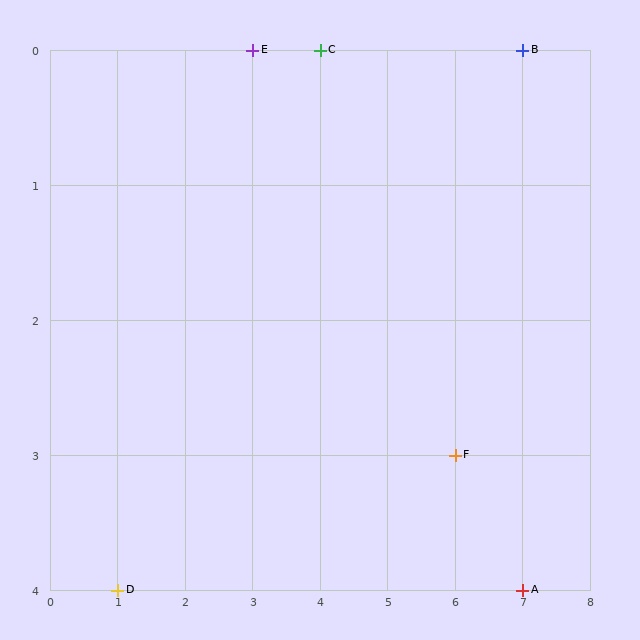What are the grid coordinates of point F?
Point F is at grid coordinates (6, 3).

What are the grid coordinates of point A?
Point A is at grid coordinates (7, 4).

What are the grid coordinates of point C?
Point C is at grid coordinates (4, 0).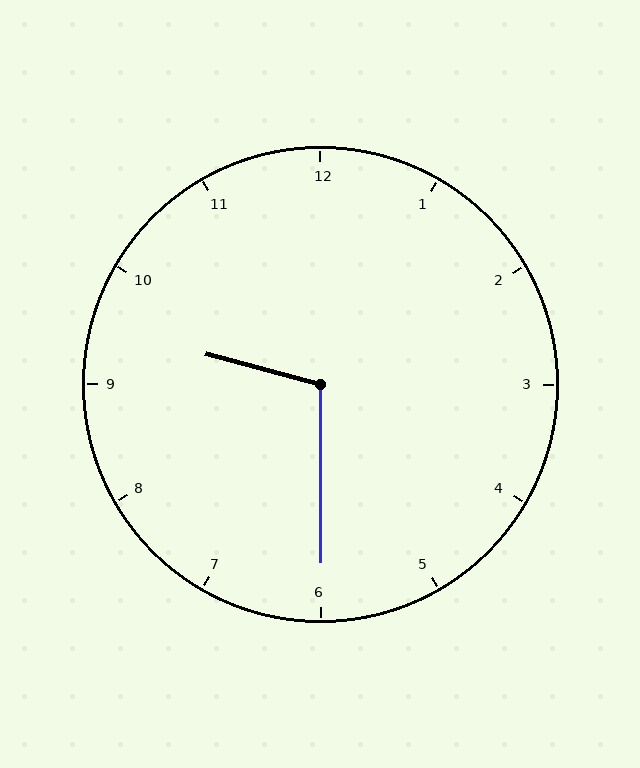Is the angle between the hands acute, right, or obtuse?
It is obtuse.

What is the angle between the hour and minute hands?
Approximately 105 degrees.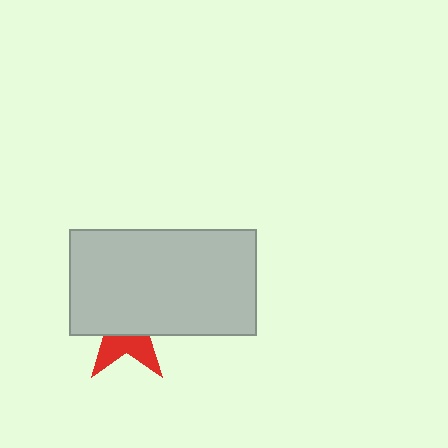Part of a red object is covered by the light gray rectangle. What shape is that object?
It is a star.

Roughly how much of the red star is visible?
A small part of it is visible (roughly 37%).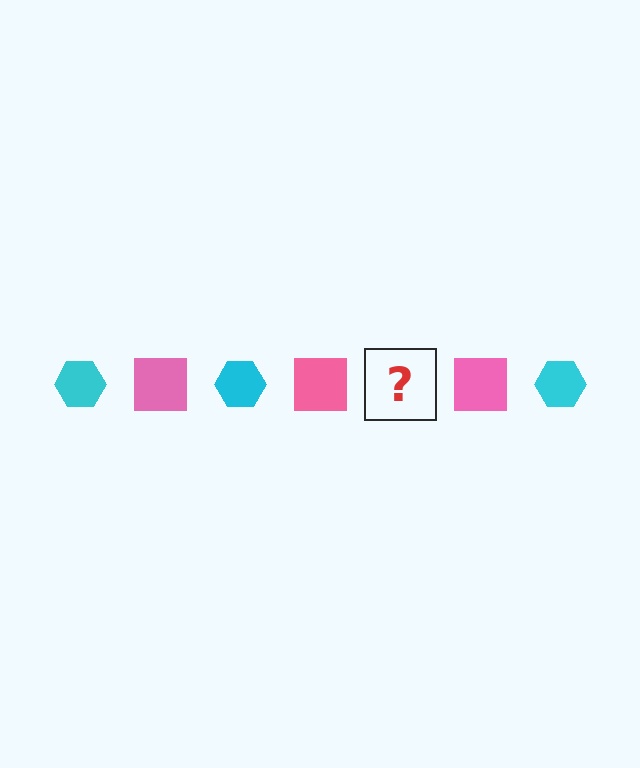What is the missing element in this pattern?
The missing element is a cyan hexagon.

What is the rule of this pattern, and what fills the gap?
The rule is that the pattern alternates between cyan hexagon and pink square. The gap should be filled with a cyan hexagon.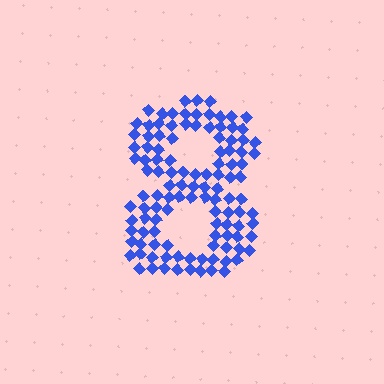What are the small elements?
The small elements are diamonds.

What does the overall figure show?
The overall figure shows the digit 8.